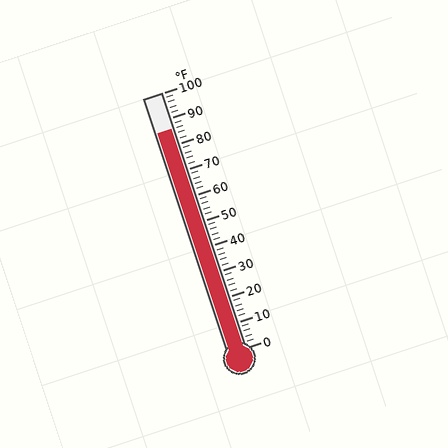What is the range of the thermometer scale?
The thermometer scale ranges from 0°F to 100°F.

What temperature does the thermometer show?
The thermometer shows approximately 86°F.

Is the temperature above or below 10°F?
The temperature is above 10°F.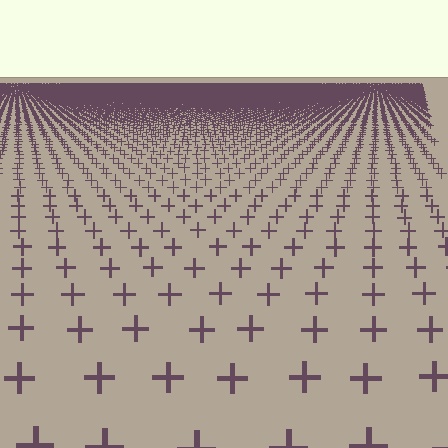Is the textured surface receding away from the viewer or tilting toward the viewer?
The surface is receding away from the viewer. Texture elements get smaller and denser toward the top.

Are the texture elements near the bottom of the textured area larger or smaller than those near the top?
Larger. Near the bottom, elements are closer to the viewer and appear at a bigger on-screen size.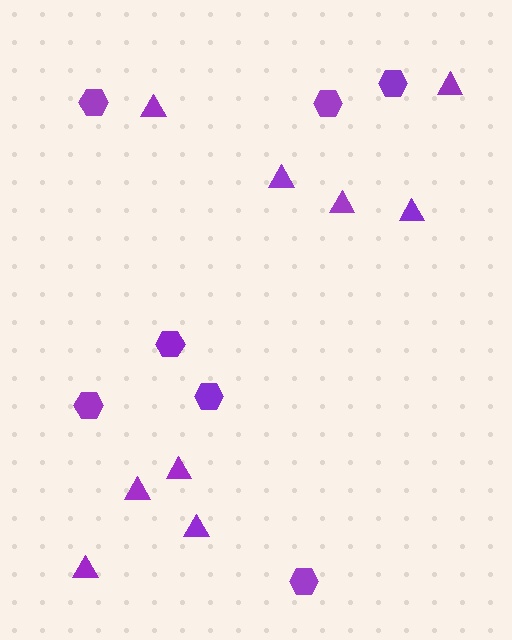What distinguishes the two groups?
There are 2 groups: one group of triangles (9) and one group of hexagons (7).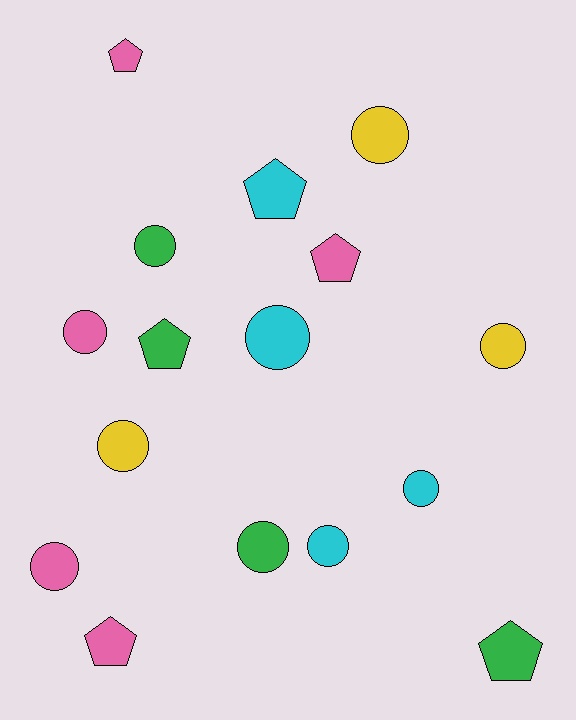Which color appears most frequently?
Pink, with 5 objects.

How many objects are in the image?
There are 16 objects.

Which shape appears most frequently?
Circle, with 10 objects.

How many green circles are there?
There are 2 green circles.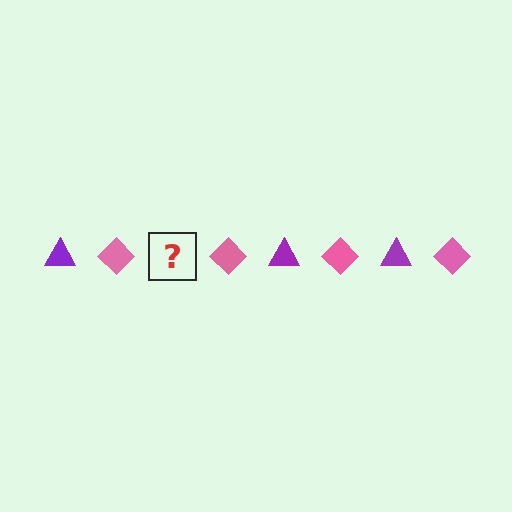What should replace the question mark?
The question mark should be replaced with a purple triangle.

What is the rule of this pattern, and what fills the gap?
The rule is that the pattern alternates between purple triangle and pink diamond. The gap should be filled with a purple triangle.